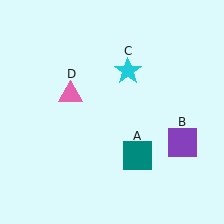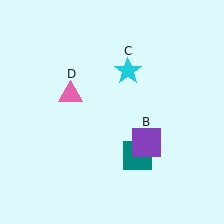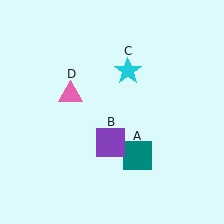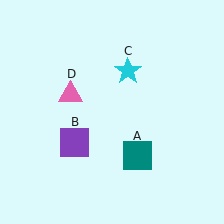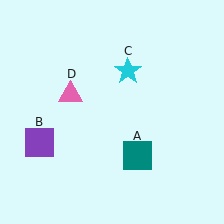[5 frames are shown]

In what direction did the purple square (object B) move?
The purple square (object B) moved left.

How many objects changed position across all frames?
1 object changed position: purple square (object B).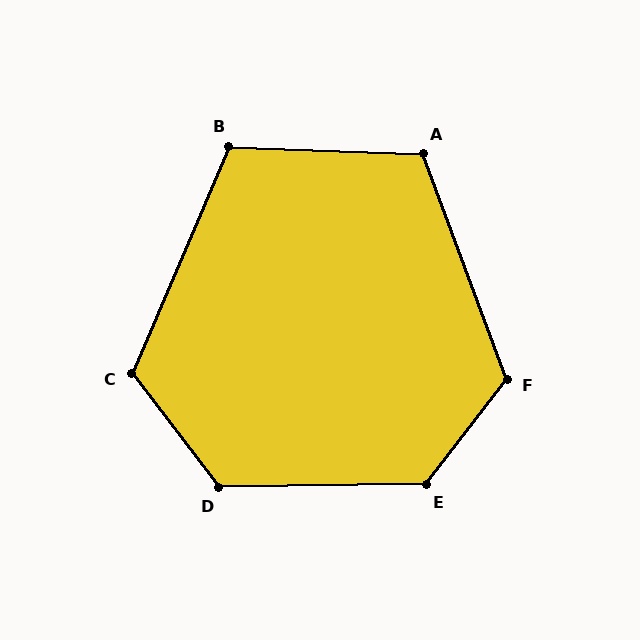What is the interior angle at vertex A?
Approximately 112 degrees (obtuse).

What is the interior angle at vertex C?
Approximately 119 degrees (obtuse).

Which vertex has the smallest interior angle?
B, at approximately 111 degrees.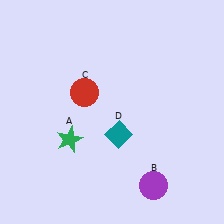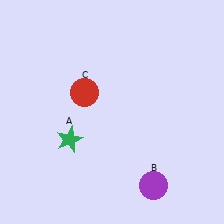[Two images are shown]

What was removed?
The teal diamond (D) was removed in Image 2.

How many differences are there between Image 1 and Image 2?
There is 1 difference between the two images.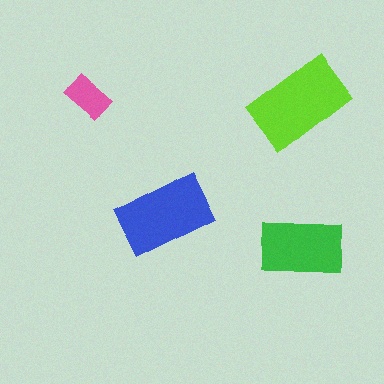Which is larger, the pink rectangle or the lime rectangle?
The lime one.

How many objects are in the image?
There are 4 objects in the image.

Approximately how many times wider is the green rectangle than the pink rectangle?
About 2 times wider.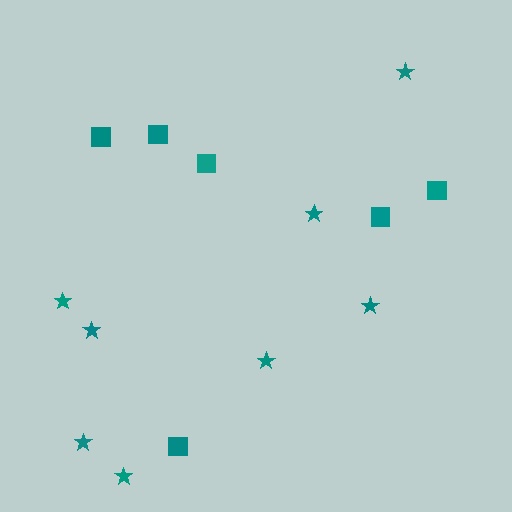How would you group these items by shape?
There are 2 groups: one group of squares (6) and one group of stars (8).